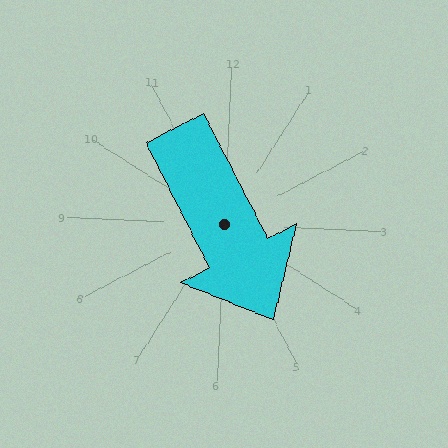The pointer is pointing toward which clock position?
Roughly 5 o'clock.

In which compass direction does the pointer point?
Southeast.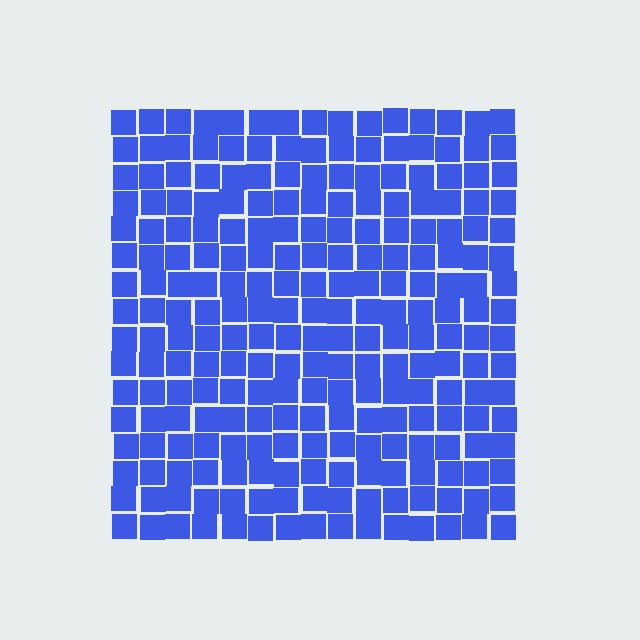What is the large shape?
The large shape is a square.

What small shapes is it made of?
It is made of small squares.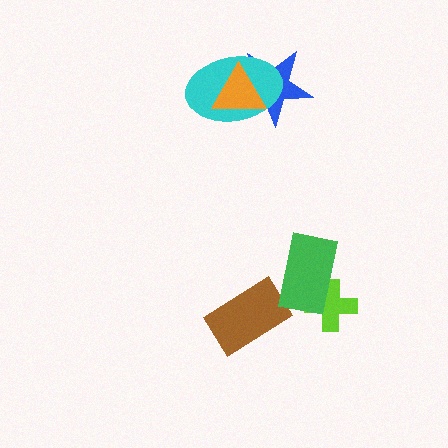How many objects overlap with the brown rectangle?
0 objects overlap with the brown rectangle.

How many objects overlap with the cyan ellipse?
2 objects overlap with the cyan ellipse.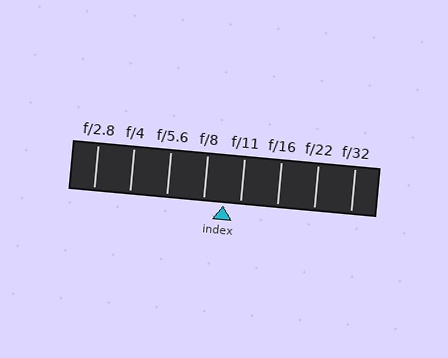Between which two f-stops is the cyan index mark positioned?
The index mark is between f/8 and f/11.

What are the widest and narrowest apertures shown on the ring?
The widest aperture shown is f/2.8 and the narrowest is f/32.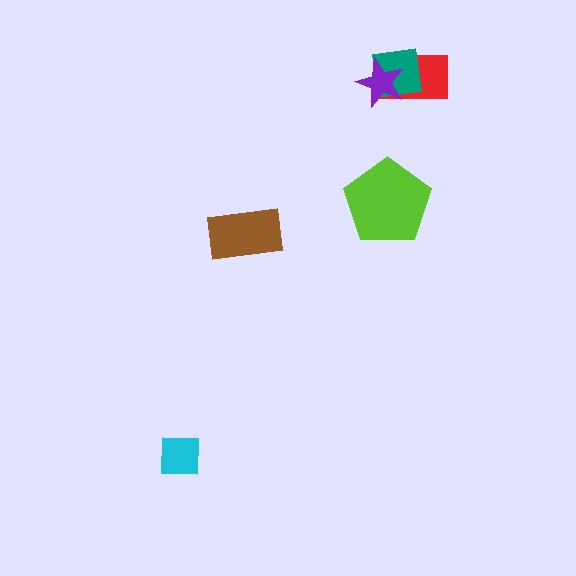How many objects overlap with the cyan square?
0 objects overlap with the cyan square.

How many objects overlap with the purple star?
2 objects overlap with the purple star.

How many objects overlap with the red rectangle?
2 objects overlap with the red rectangle.